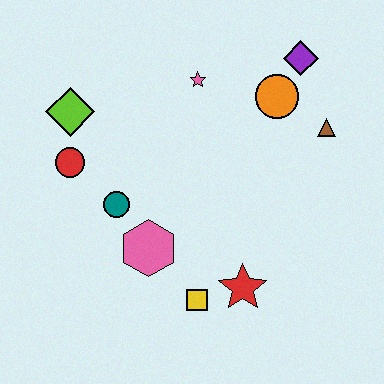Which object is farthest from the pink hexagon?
The purple diamond is farthest from the pink hexagon.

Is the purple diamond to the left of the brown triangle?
Yes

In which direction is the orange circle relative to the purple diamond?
The orange circle is below the purple diamond.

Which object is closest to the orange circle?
The purple diamond is closest to the orange circle.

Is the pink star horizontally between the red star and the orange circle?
No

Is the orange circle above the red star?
Yes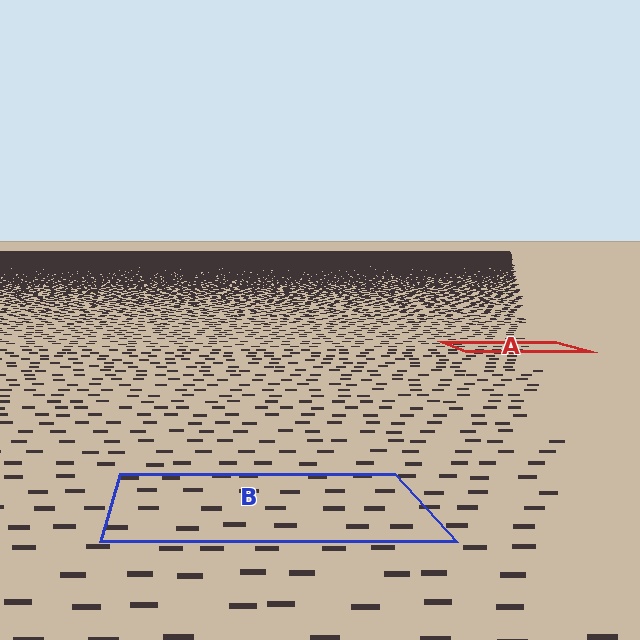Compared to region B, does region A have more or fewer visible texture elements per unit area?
Region A has more texture elements per unit area — they are packed more densely because it is farther away.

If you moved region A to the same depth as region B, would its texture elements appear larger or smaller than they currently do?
They would appear larger. At a closer depth, the same texture elements are projected at a bigger on-screen size.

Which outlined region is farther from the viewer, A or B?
Region A is farther from the viewer — the texture elements inside it appear smaller and more densely packed.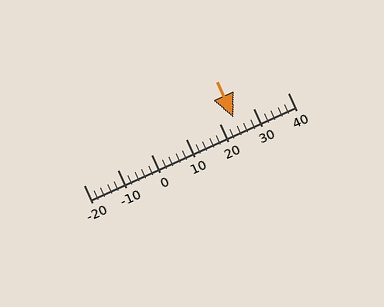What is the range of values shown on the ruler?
The ruler shows values from -20 to 40.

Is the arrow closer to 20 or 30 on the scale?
The arrow is closer to 20.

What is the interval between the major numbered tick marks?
The major tick marks are spaced 10 units apart.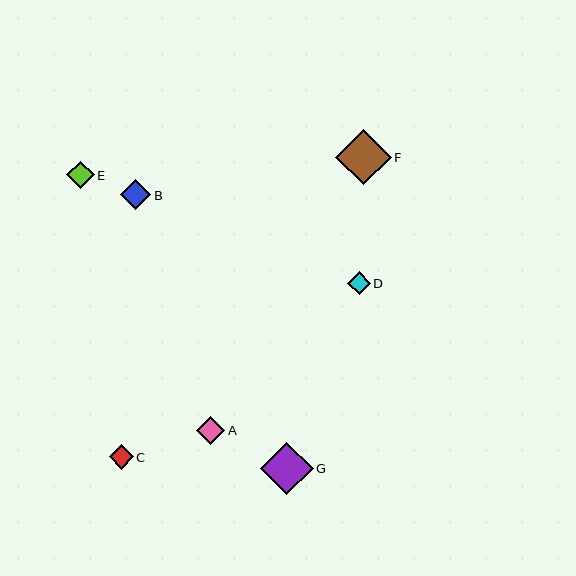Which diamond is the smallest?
Diamond D is the smallest with a size of approximately 22 pixels.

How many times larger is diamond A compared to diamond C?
Diamond A is approximately 1.1 times the size of diamond C.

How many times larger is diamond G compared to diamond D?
Diamond G is approximately 2.4 times the size of diamond D.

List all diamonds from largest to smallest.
From largest to smallest: F, G, B, A, E, C, D.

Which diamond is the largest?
Diamond F is the largest with a size of approximately 56 pixels.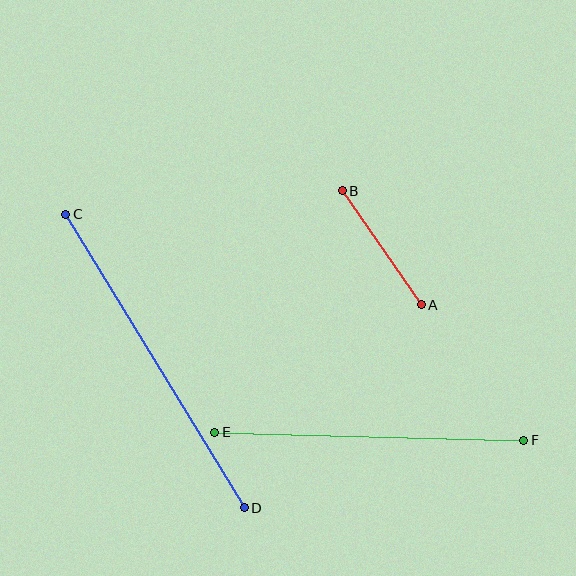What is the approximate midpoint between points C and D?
The midpoint is at approximately (155, 361) pixels.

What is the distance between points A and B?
The distance is approximately 139 pixels.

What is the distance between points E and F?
The distance is approximately 309 pixels.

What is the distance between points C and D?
The distance is approximately 343 pixels.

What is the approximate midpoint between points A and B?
The midpoint is at approximately (382, 248) pixels.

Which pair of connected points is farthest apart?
Points C and D are farthest apart.